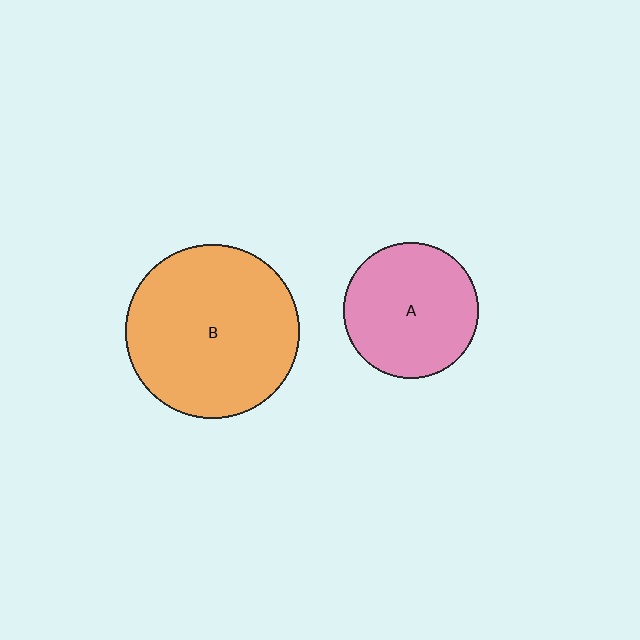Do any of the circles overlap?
No, none of the circles overlap.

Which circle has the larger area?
Circle B (orange).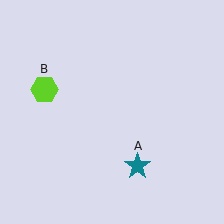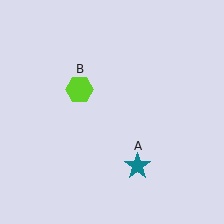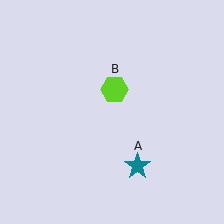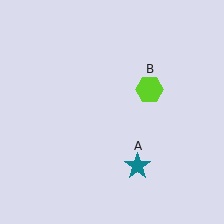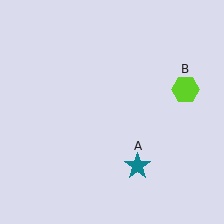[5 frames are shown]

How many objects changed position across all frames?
1 object changed position: lime hexagon (object B).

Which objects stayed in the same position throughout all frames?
Teal star (object A) remained stationary.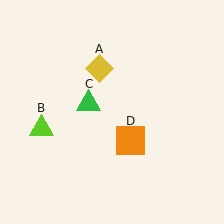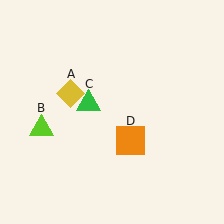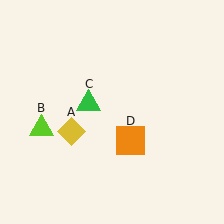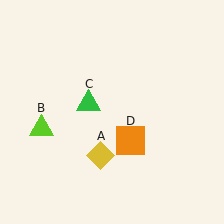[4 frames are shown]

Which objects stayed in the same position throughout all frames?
Lime triangle (object B) and green triangle (object C) and orange square (object D) remained stationary.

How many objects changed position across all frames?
1 object changed position: yellow diamond (object A).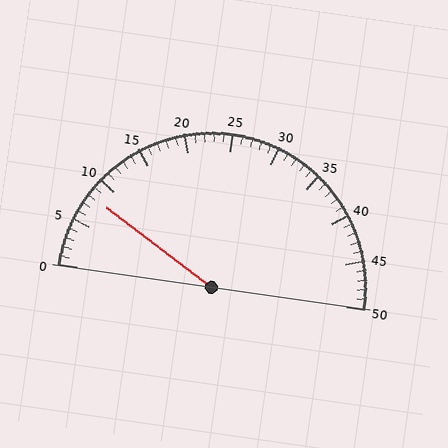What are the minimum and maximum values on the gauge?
The gauge ranges from 0 to 50.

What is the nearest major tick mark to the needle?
The nearest major tick mark is 10.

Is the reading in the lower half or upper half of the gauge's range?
The reading is in the lower half of the range (0 to 50).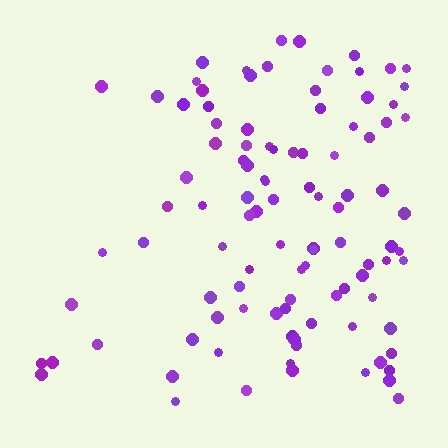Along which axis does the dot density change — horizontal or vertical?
Horizontal.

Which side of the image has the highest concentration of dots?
The right.